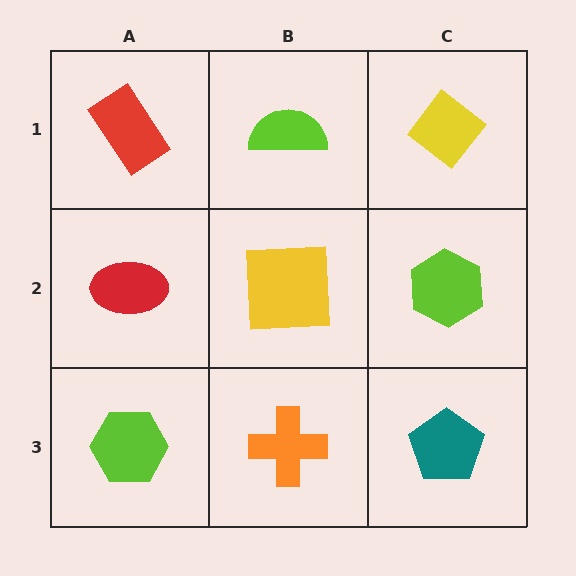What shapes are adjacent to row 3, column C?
A lime hexagon (row 2, column C), an orange cross (row 3, column B).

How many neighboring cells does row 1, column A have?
2.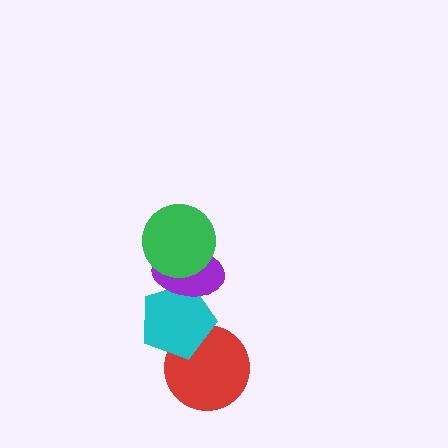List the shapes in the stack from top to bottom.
From top to bottom: the green circle, the purple ellipse, the cyan pentagon, the red circle.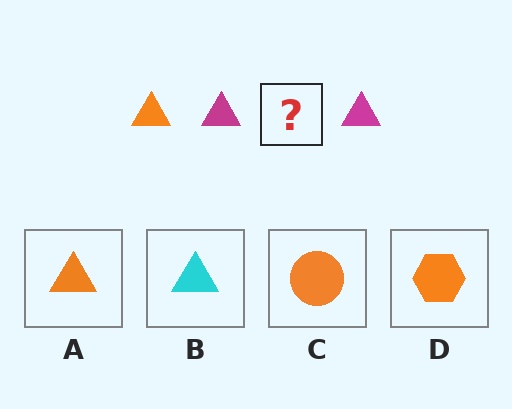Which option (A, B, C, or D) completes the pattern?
A.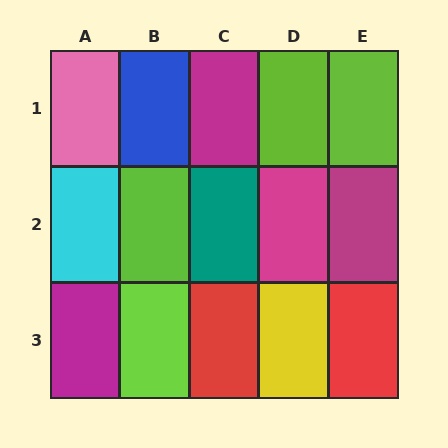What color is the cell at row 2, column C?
Teal.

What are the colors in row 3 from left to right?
Magenta, lime, red, yellow, red.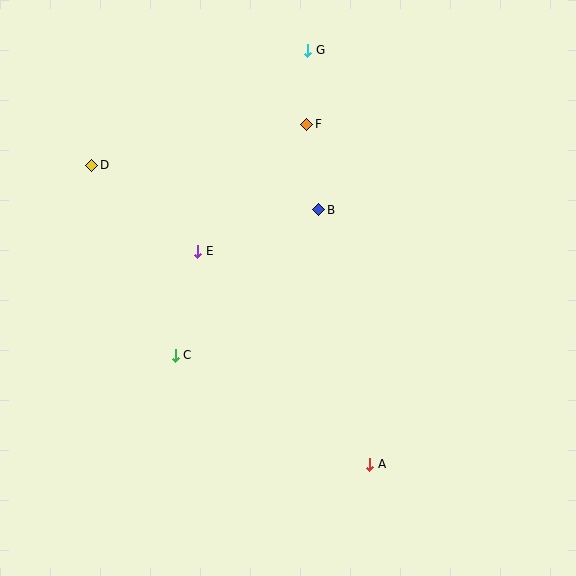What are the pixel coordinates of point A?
Point A is at (370, 464).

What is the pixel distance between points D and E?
The distance between D and E is 137 pixels.